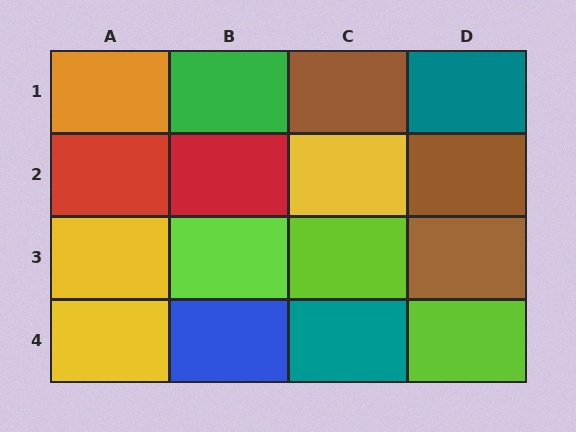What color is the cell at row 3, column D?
Brown.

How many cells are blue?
1 cell is blue.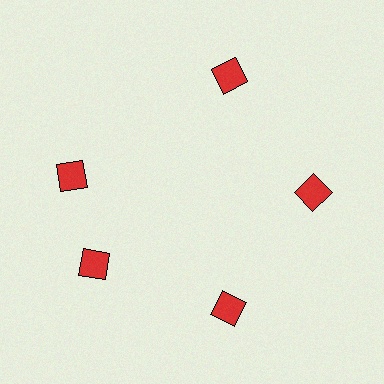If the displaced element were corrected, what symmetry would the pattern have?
It would have 5-fold rotational symmetry — the pattern would map onto itself every 72 degrees.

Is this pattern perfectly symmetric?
No. The 5 red squares are arranged in a ring, but one element near the 10 o'clock position is rotated out of alignment along the ring, breaking the 5-fold rotational symmetry.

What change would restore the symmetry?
The symmetry would be restored by rotating it back into even spacing with its neighbors so that all 5 squares sit at equal angles and equal distance from the center.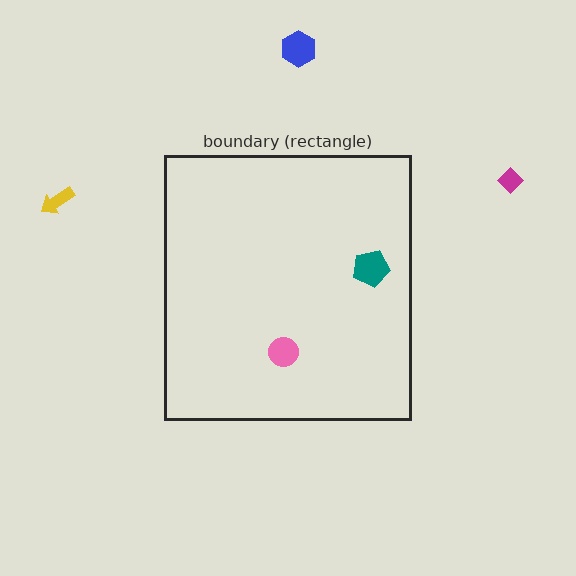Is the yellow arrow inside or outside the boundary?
Outside.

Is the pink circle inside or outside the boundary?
Inside.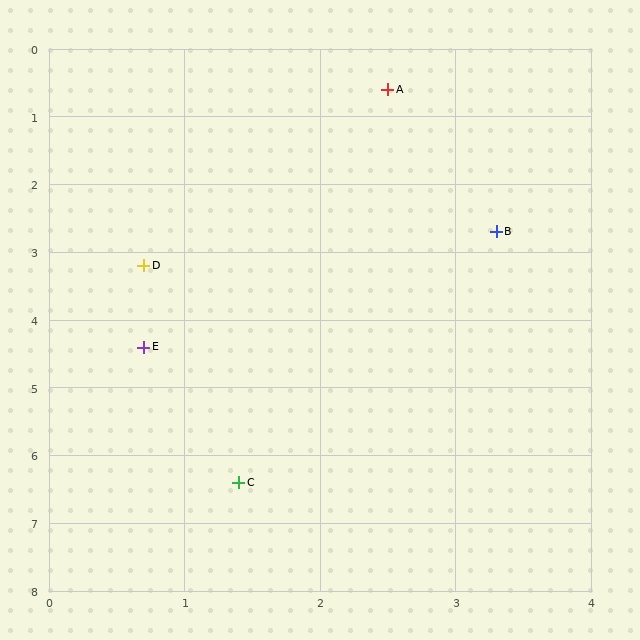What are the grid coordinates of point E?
Point E is at approximately (0.7, 4.4).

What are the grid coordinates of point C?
Point C is at approximately (1.4, 6.4).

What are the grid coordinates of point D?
Point D is at approximately (0.7, 3.2).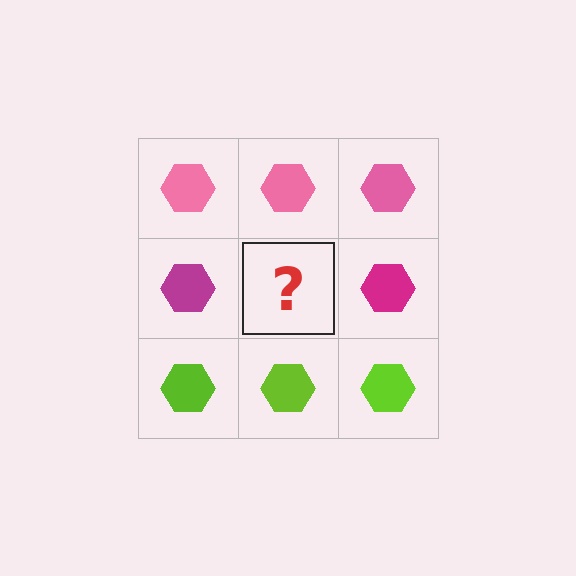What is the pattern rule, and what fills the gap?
The rule is that each row has a consistent color. The gap should be filled with a magenta hexagon.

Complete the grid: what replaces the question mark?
The question mark should be replaced with a magenta hexagon.